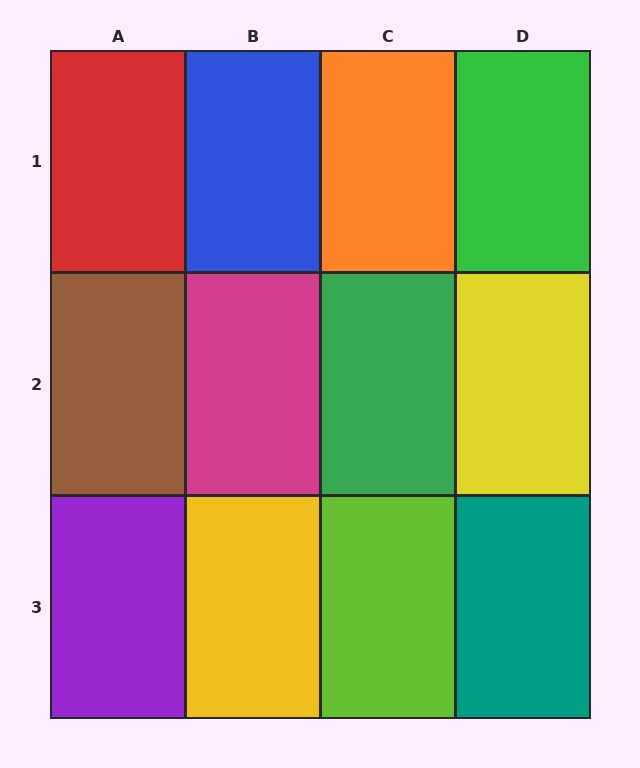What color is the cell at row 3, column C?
Lime.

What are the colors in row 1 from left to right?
Red, blue, orange, green.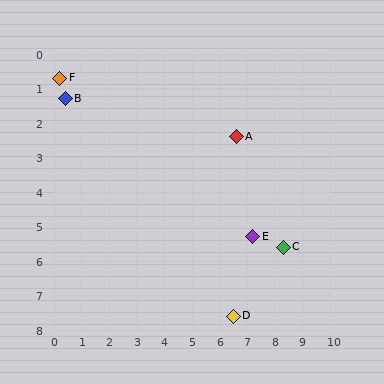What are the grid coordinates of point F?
Point F is at approximately (0.2, 0.7).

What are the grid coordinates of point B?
Point B is at approximately (0.4, 1.3).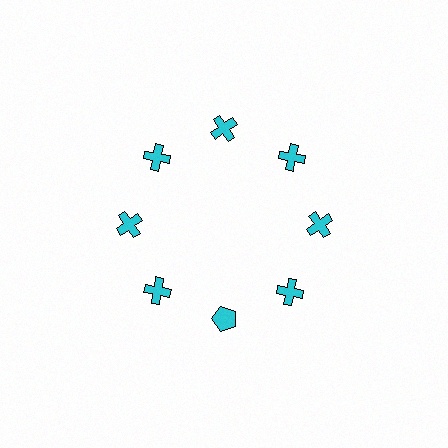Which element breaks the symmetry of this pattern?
The cyan pentagon at roughly the 6 o'clock position breaks the symmetry. All other shapes are cyan crosses.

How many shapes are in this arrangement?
There are 8 shapes arranged in a ring pattern.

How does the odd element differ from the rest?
It has a different shape: pentagon instead of cross.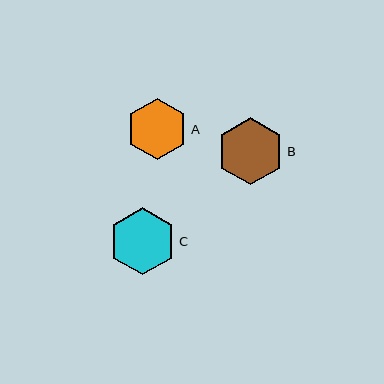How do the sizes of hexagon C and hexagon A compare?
Hexagon C and hexagon A are approximately the same size.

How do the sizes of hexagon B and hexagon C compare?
Hexagon B and hexagon C are approximately the same size.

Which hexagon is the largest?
Hexagon B is the largest with a size of approximately 67 pixels.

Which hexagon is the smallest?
Hexagon A is the smallest with a size of approximately 61 pixels.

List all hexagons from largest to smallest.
From largest to smallest: B, C, A.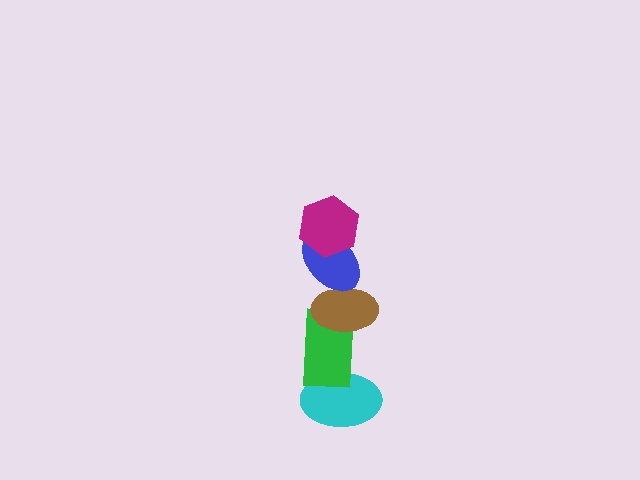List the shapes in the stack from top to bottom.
From top to bottom: the magenta hexagon, the blue ellipse, the brown ellipse, the green rectangle, the cyan ellipse.